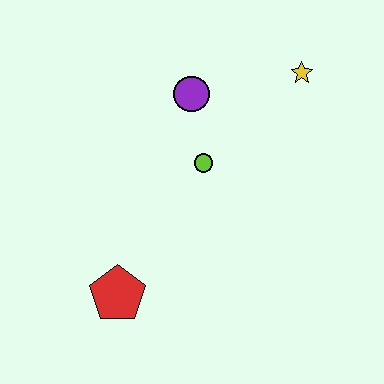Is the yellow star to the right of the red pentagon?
Yes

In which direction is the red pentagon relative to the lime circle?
The red pentagon is below the lime circle.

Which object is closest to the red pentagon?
The lime circle is closest to the red pentagon.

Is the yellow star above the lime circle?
Yes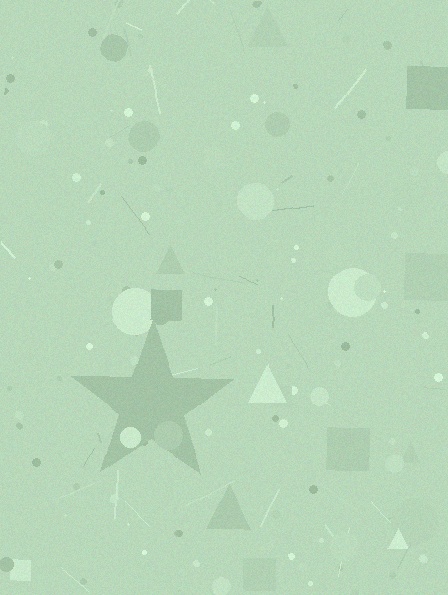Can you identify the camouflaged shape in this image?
The camouflaged shape is a star.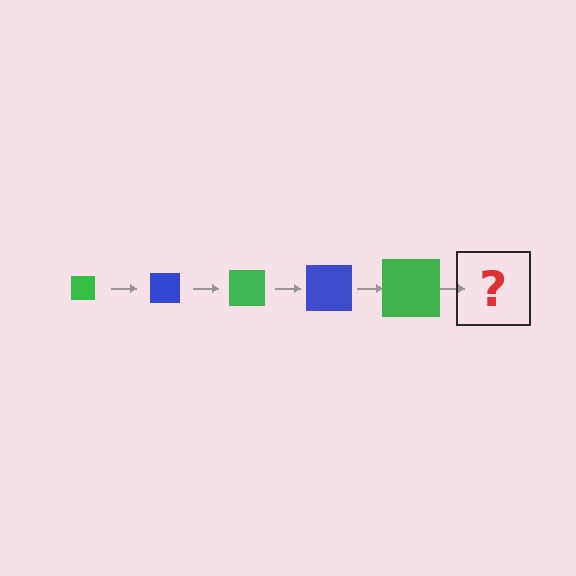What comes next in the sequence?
The next element should be a blue square, larger than the previous one.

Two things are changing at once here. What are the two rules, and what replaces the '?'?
The two rules are that the square grows larger each step and the color cycles through green and blue. The '?' should be a blue square, larger than the previous one.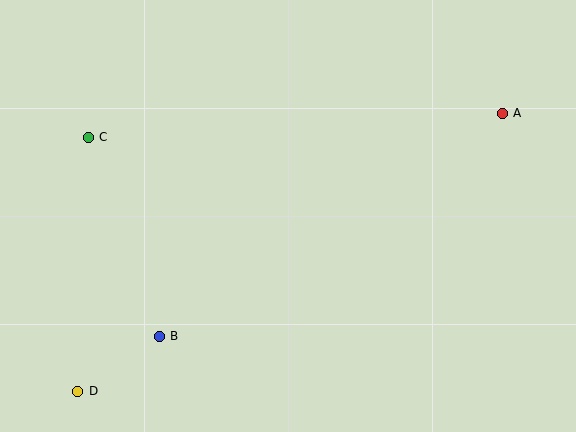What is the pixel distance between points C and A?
The distance between C and A is 414 pixels.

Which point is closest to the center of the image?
Point B at (159, 336) is closest to the center.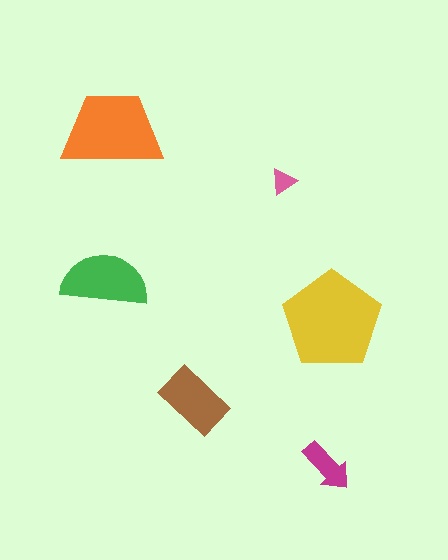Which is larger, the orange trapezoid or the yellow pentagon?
The yellow pentagon.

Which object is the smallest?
The pink triangle.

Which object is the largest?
The yellow pentagon.